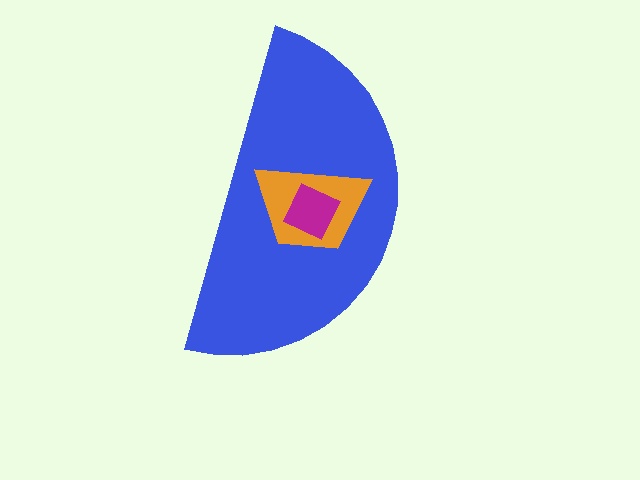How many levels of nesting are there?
3.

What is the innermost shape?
The magenta square.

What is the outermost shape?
The blue semicircle.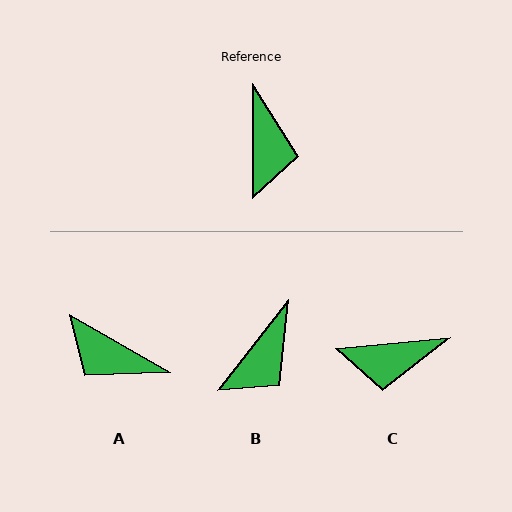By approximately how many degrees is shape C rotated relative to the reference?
Approximately 84 degrees clockwise.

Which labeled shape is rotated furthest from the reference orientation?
A, about 119 degrees away.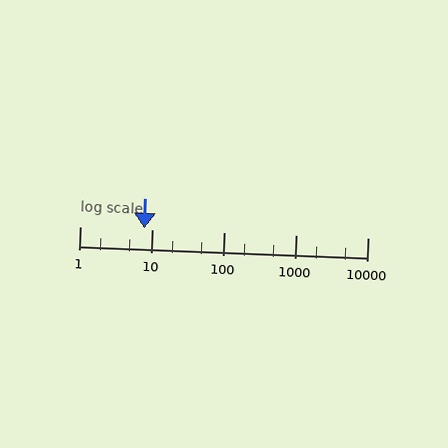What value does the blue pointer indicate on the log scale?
The pointer indicates approximately 7.9.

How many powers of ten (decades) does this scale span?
The scale spans 4 decades, from 1 to 10000.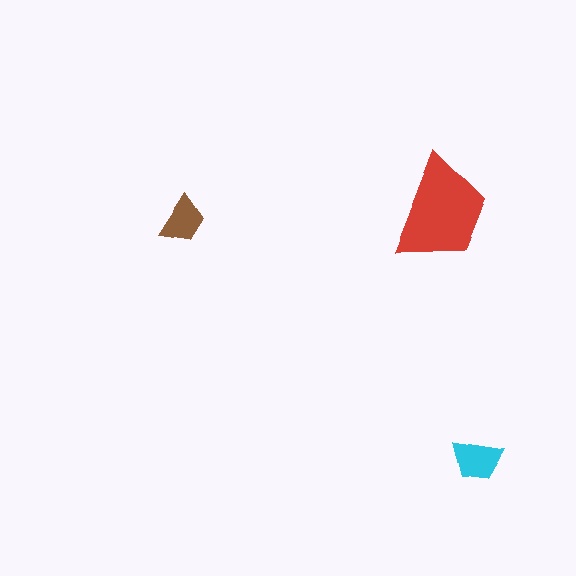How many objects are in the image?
There are 3 objects in the image.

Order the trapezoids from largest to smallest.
the red one, the cyan one, the brown one.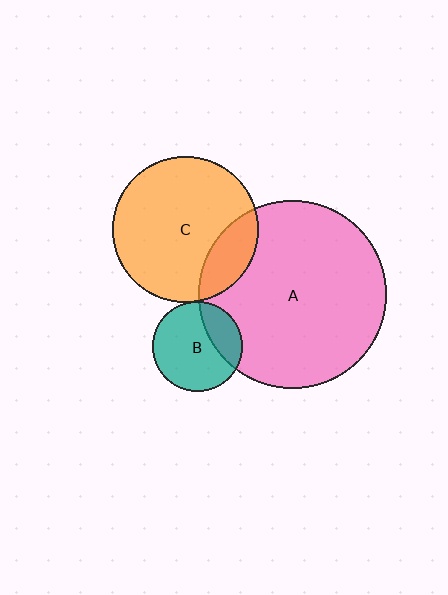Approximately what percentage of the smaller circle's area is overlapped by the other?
Approximately 5%.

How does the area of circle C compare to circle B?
Approximately 2.6 times.